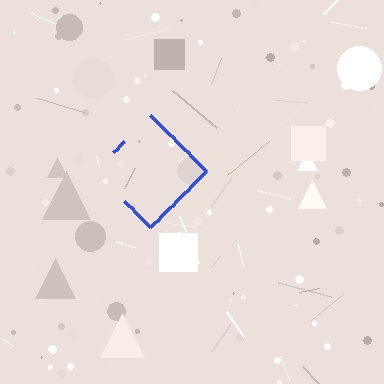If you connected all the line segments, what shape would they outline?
They would outline a diamond.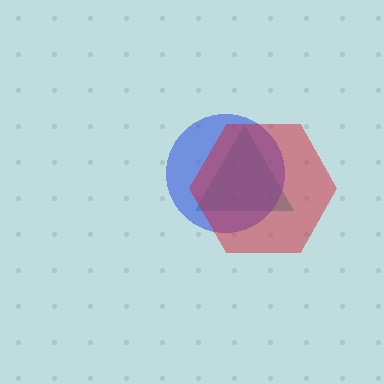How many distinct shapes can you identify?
There are 3 distinct shapes: a teal triangle, a blue circle, a red hexagon.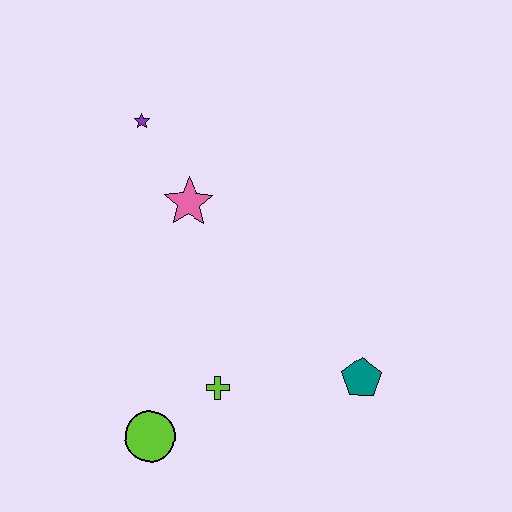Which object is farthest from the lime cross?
The purple star is farthest from the lime cross.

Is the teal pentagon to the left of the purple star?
No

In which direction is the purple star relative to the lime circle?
The purple star is above the lime circle.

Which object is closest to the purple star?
The pink star is closest to the purple star.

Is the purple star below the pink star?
No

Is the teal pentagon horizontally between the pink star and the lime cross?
No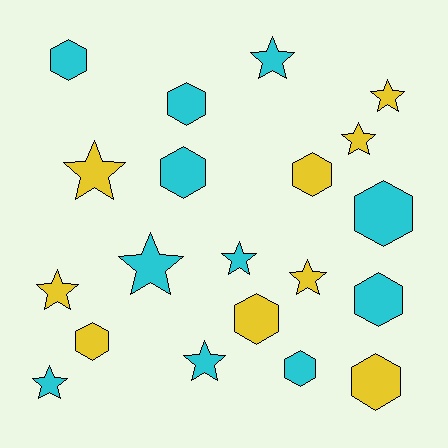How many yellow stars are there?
There are 5 yellow stars.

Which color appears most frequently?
Cyan, with 11 objects.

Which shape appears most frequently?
Star, with 10 objects.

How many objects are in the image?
There are 20 objects.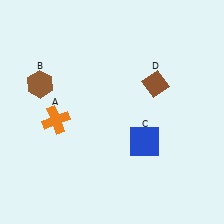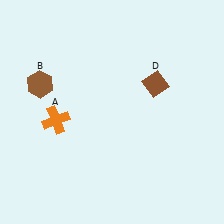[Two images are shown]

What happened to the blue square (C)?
The blue square (C) was removed in Image 2. It was in the bottom-right area of Image 1.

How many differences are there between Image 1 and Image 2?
There is 1 difference between the two images.